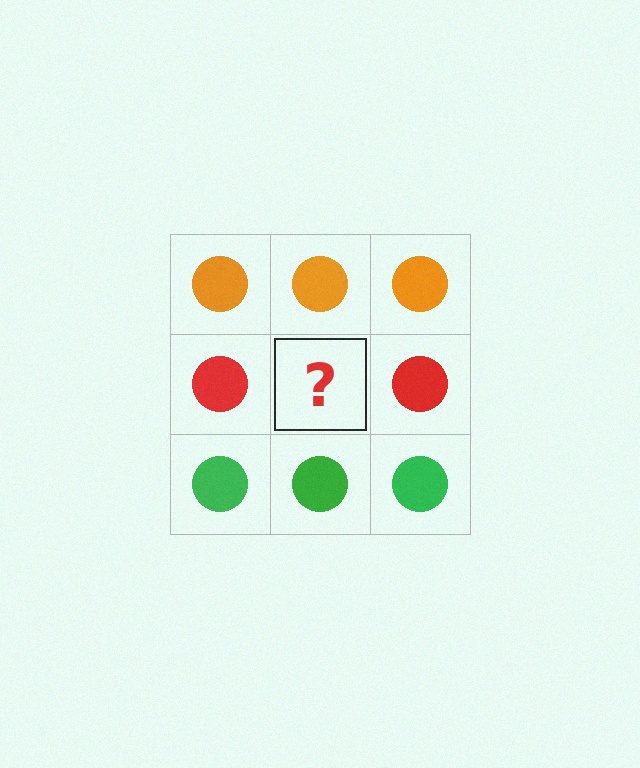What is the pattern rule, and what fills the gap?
The rule is that each row has a consistent color. The gap should be filled with a red circle.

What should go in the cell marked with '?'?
The missing cell should contain a red circle.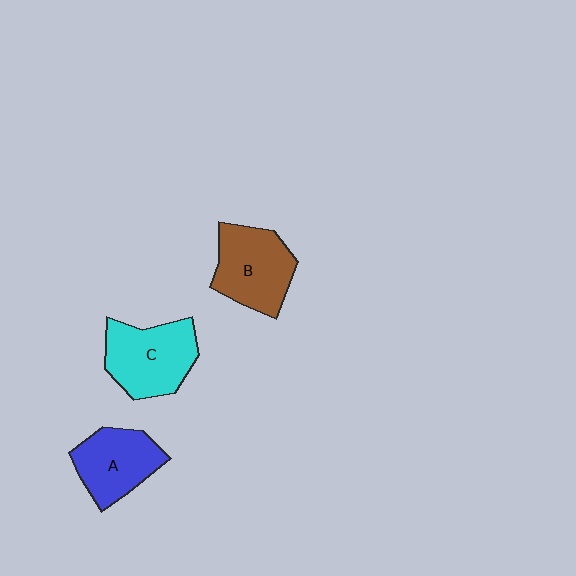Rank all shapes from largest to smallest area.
From largest to smallest: C (cyan), B (brown), A (blue).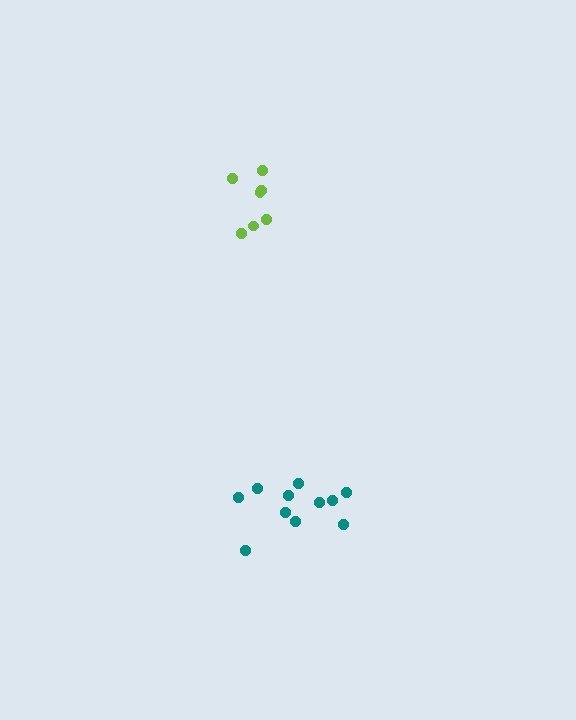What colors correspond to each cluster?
The clusters are colored: teal, lime.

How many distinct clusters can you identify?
There are 2 distinct clusters.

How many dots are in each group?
Group 1: 11 dots, Group 2: 7 dots (18 total).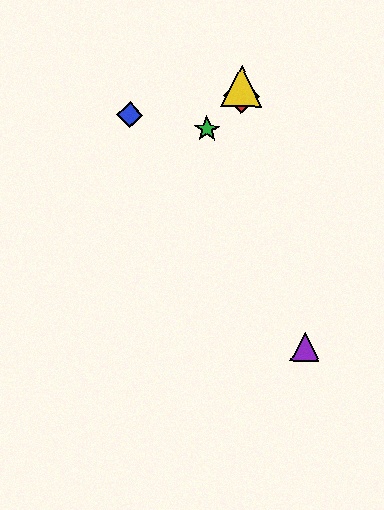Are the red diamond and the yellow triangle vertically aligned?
Yes, both are at x≈241.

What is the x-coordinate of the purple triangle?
The purple triangle is at x≈305.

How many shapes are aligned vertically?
2 shapes (the red diamond, the yellow triangle) are aligned vertically.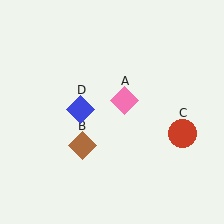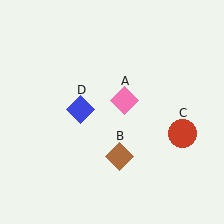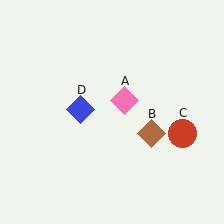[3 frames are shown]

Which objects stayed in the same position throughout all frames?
Pink diamond (object A) and red circle (object C) and blue diamond (object D) remained stationary.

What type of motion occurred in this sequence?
The brown diamond (object B) rotated counterclockwise around the center of the scene.